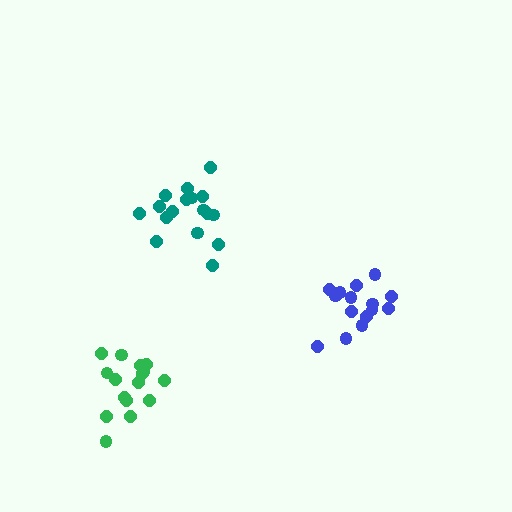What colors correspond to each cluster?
The clusters are colored: blue, teal, green.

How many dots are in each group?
Group 1: 15 dots, Group 2: 17 dots, Group 3: 16 dots (48 total).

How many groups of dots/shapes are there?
There are 3 groups.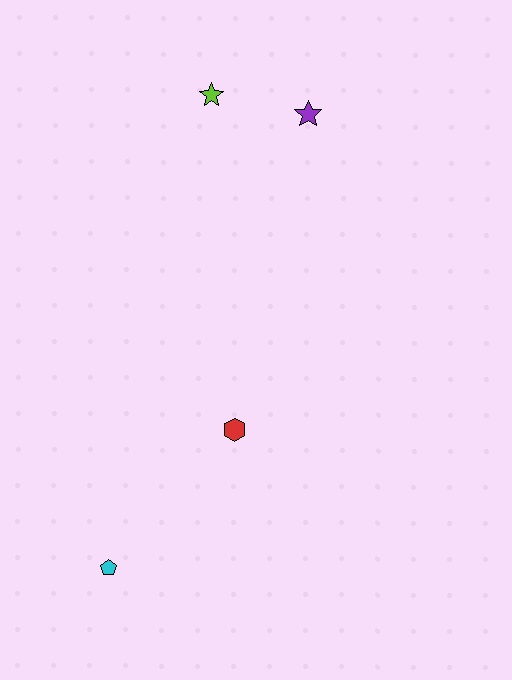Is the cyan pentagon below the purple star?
Yes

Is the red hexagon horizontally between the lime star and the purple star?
Yes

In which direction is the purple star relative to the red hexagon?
The purple star is above the red hexagon.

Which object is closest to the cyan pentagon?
The red hexagon is closest to the cyan pentagon.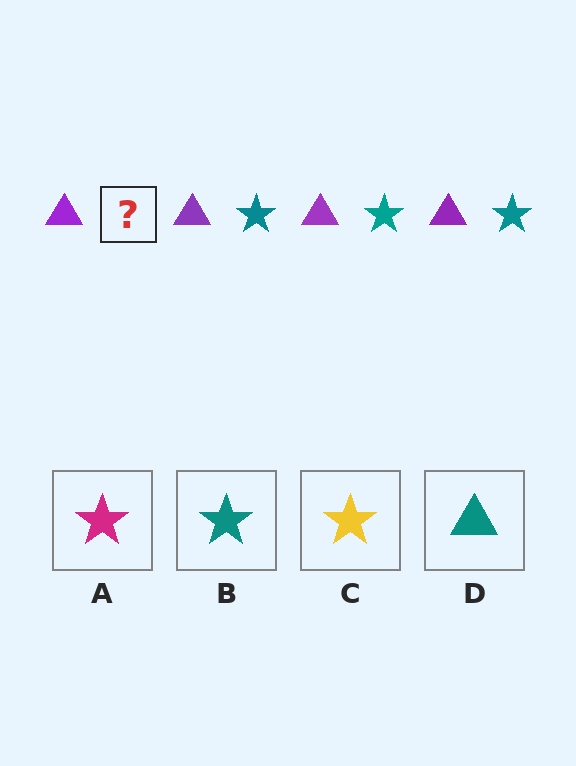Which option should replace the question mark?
Option B.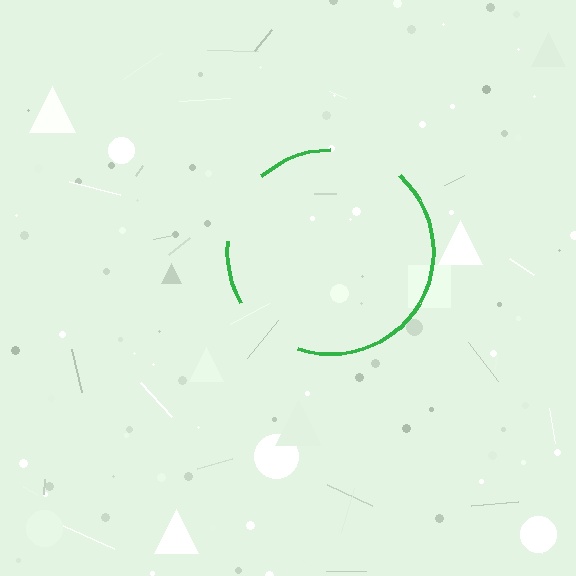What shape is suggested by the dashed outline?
The dashed outline suggests a circle.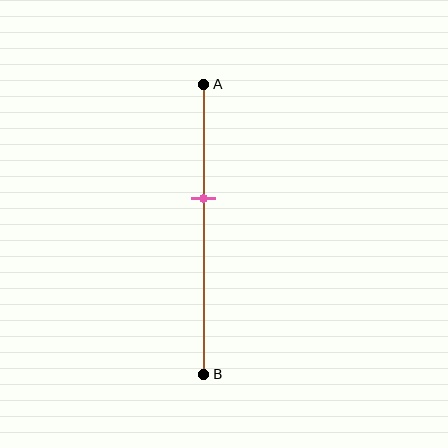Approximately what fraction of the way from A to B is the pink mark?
The pink mark is approximately 40% of the way from A to B.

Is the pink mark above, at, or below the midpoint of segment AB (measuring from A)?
The pink mark is above the midpoint of segment AB.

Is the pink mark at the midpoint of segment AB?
No, the mark is at about 40% from A, not at the 50% midpoint.